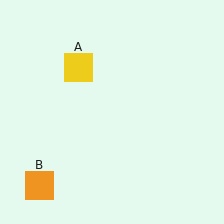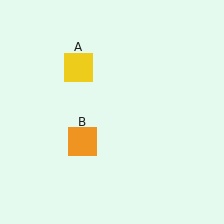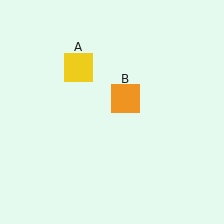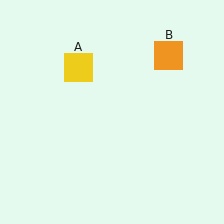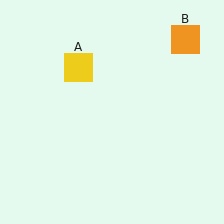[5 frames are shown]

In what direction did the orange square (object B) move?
The orange square (object B) moved up and to the right.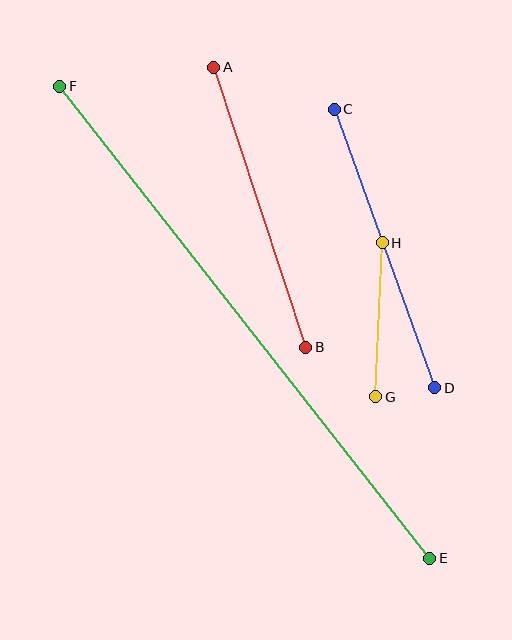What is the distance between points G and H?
The distance is approximately 154 pixels.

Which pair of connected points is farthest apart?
Points E and F are farthest apart.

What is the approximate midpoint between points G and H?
The midpoint is at approximately (379, 320) pixels.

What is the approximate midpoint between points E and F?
The midpoint is at approximately (245, 322) pixels.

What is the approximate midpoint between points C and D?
The midpoint is at approximately (384, 249) pixels.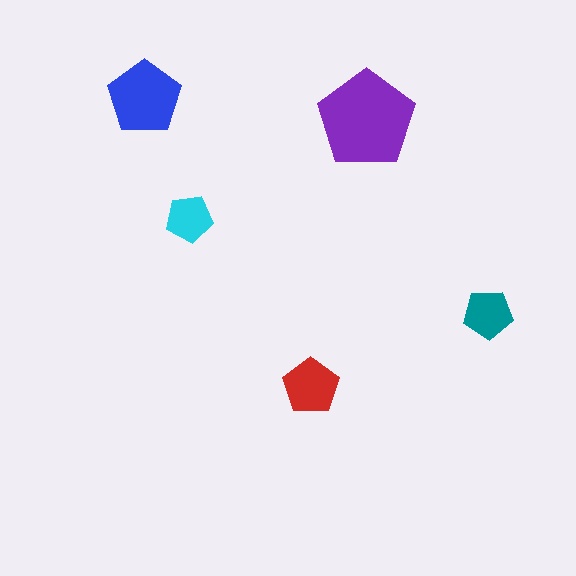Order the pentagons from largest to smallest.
the purple one, the blue one, the red one, the teal one, the cyan one.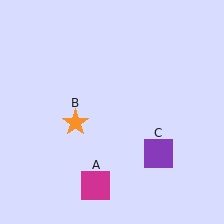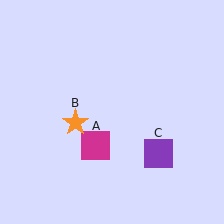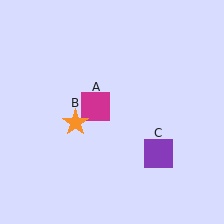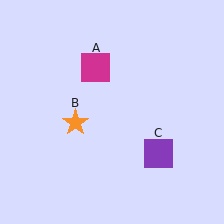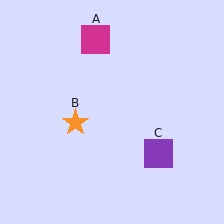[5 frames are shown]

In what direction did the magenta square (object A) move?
The magenta square (object A) moved up.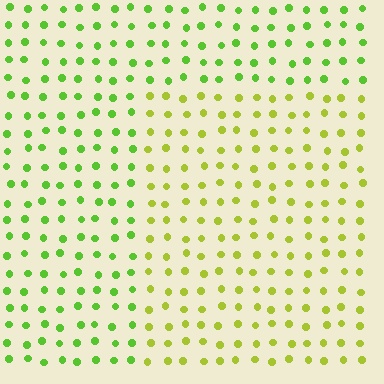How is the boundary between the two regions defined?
The boundary is defined purely by a slight shift in hue (about 31 degrees). Spacing, size, and orientation are identical on both sides.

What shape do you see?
I see a rectangle.